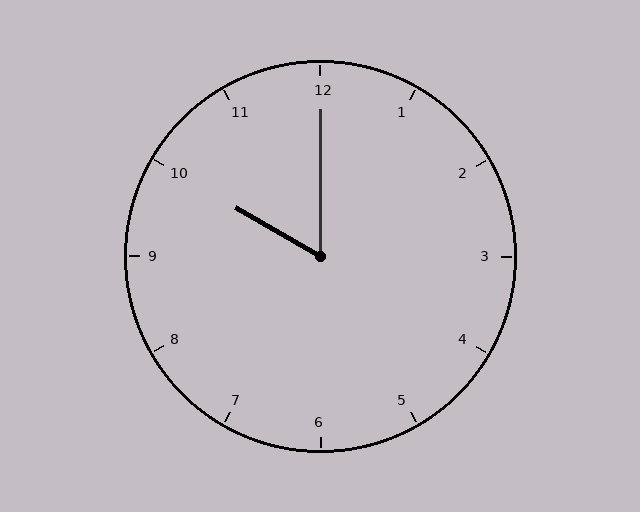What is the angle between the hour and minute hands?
Approximately 60 degrees.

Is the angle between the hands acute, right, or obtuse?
It is acute.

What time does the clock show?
10:00.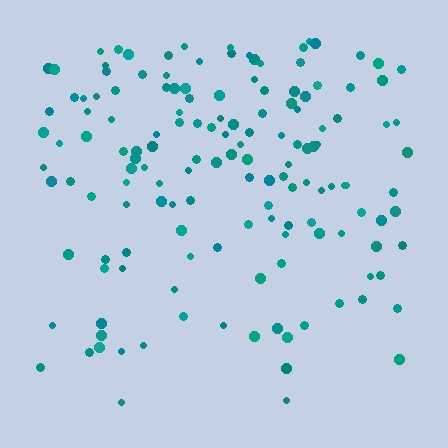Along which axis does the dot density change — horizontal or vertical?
Vertical.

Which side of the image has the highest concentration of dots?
The top.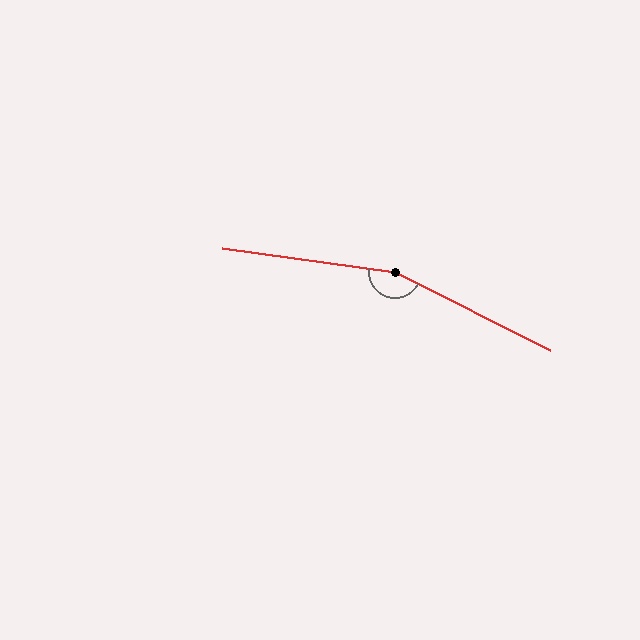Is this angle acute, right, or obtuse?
It is obtuse.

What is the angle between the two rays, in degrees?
Approximately 161 degrees.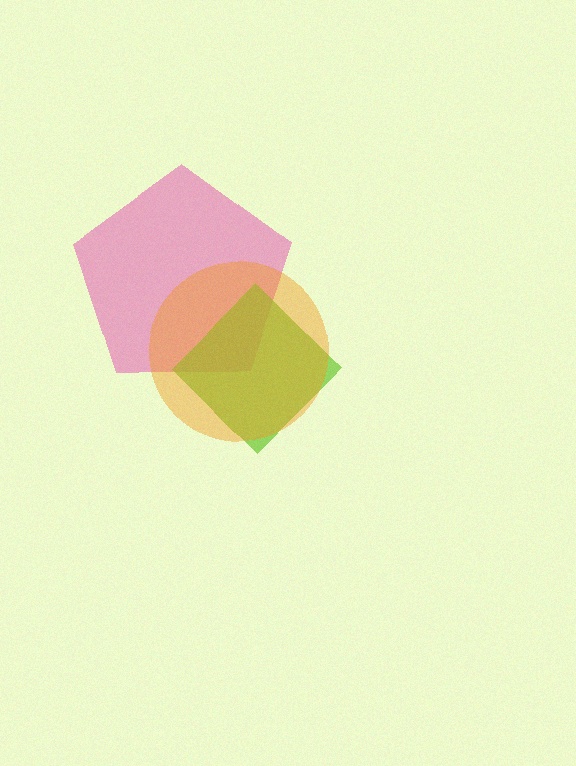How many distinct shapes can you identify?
There are 3 distinct shapes: a pink pentagon, a lime diamond, an orange circle.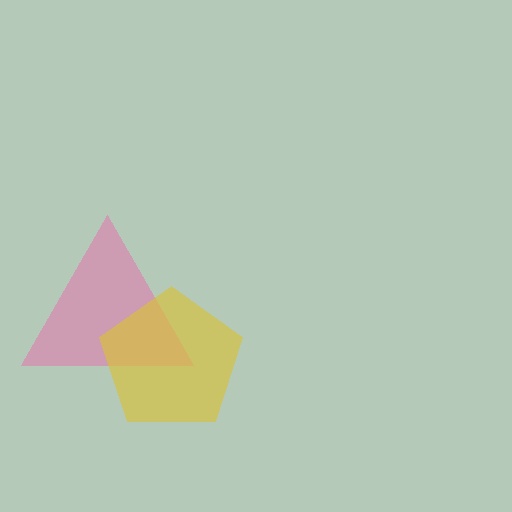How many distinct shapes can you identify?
There are 2 distinct shapes: a pink triangle, a yellow pentagon.